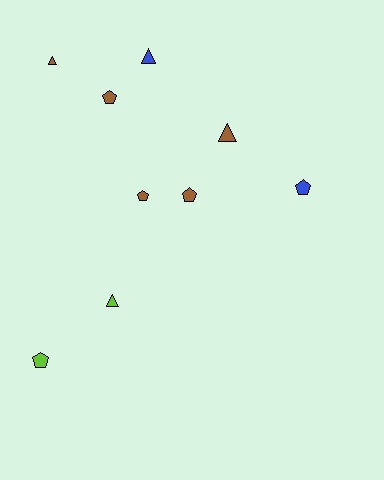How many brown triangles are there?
There are 2 brown triangles.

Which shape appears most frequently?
Pentagon, with 5 objects.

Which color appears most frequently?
Brown, with 5 objects.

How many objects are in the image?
There are 9 objects.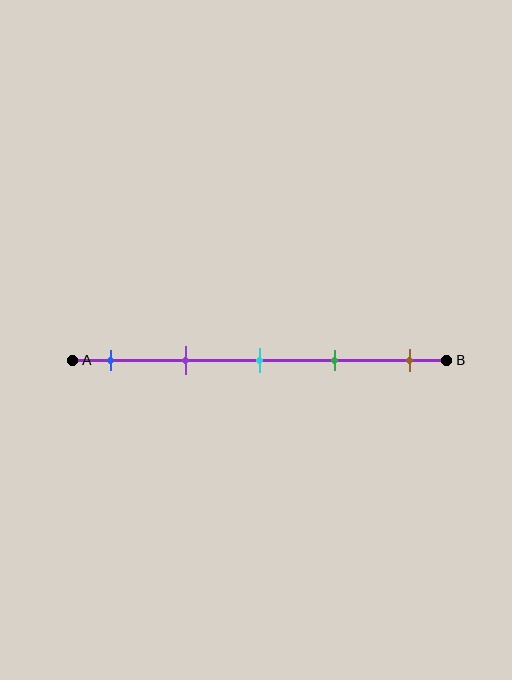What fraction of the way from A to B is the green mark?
The green mark is approximately 70% (0.7) of the way from A to B.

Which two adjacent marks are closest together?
The cyan and green marks are the closest adjacent pair.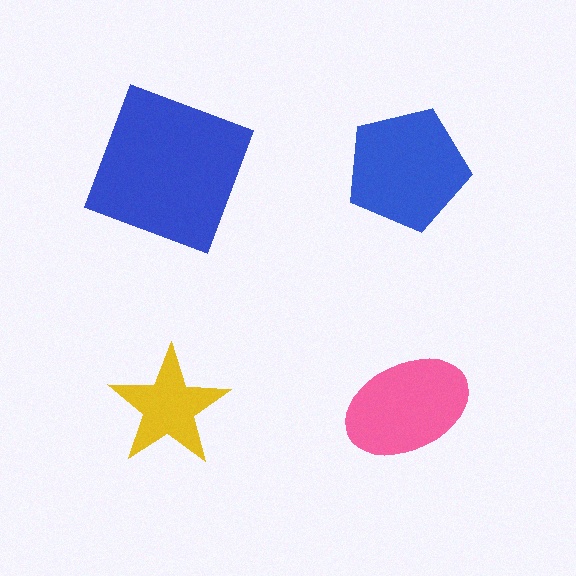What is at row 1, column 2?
A blue pentagon.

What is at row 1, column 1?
A blue square.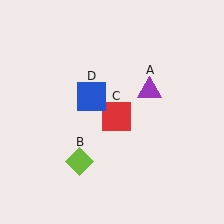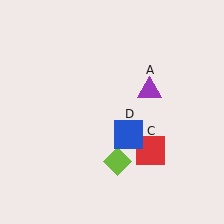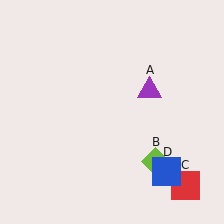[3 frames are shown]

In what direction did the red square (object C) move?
The red square (object C) moved down and to the right.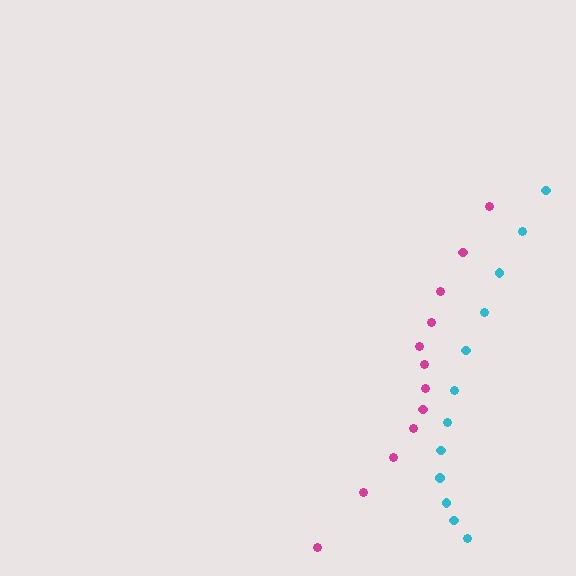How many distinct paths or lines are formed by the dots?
There are 2 distinct paths.